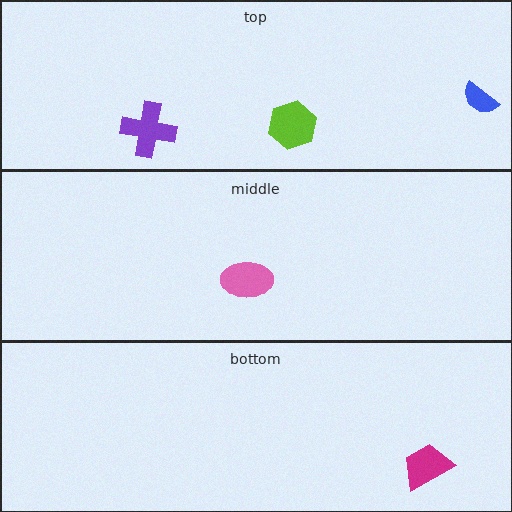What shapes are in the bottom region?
The magenta trapezoid.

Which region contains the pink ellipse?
The middle region.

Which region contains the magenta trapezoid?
The bottom region.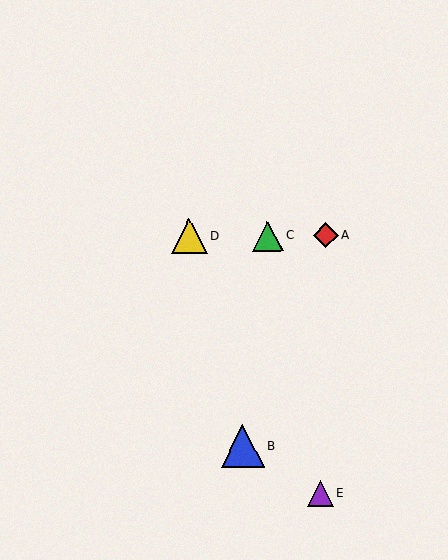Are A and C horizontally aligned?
Yes, both are at y≈235.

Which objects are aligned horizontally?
Objects A, C, D are aligned horizontally.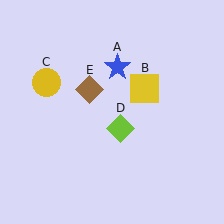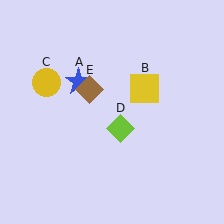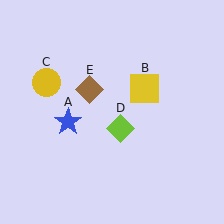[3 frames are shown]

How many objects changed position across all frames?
1 object changed position: blue star (object A).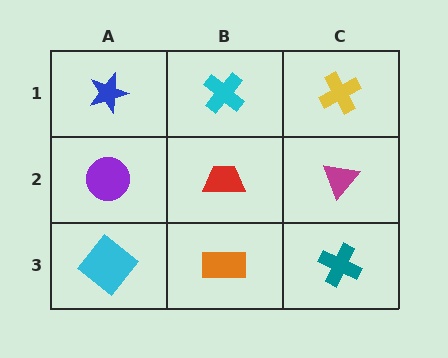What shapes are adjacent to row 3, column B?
A red trapezoid (row 2, column B), a cyan diamond (row 3, column A), a teal cross (row 3, column C).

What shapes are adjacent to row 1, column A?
A purple circle (row 2, column A), a cyan cross (row 1, column B).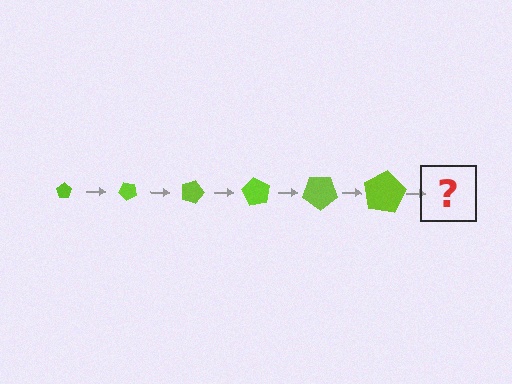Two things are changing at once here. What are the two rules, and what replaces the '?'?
The two rules are that the pentagon grows larger each step and it rotates 45 degrees each step. The '?' should be a pentagon, larger than the previous one and rotated 270 degrees from the start.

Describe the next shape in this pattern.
It should be a pentagon, larger than the previous one and rotated 270 degrees from the start.